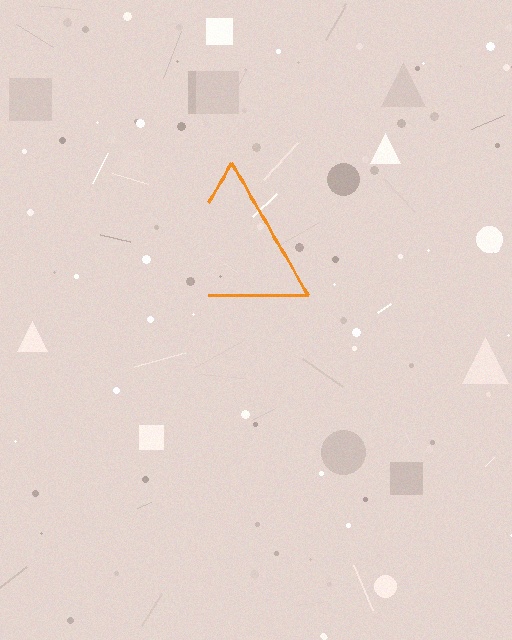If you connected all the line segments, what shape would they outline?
They would outline a triangle.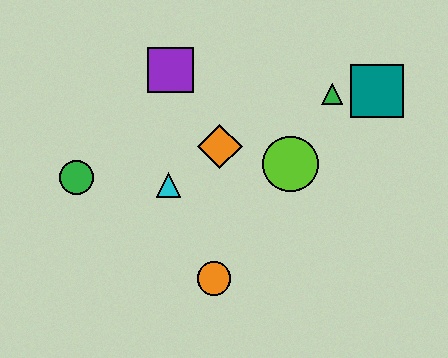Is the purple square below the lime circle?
No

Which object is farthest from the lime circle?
The green circle is farthest from the lime circle.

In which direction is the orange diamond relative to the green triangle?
The orange diamond is to the left of the green triangle.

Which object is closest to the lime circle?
The orange diamond is closest to the lime circle.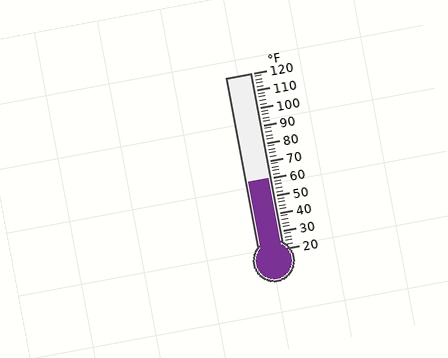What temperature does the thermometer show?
The thermometer shows approximately 60°F.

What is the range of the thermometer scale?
The thermometer scale ranges from 20°F to 120°F.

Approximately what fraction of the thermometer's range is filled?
The thermometer is filled to approximately 40% of its range.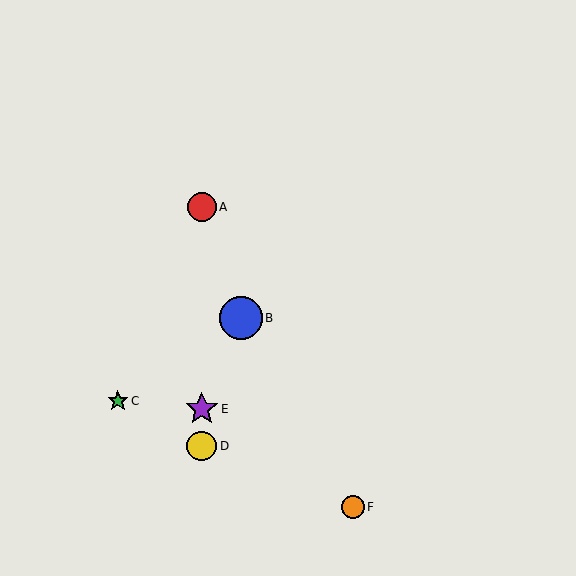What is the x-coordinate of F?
Object F is at x≈353.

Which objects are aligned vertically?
Objects A, D, E are aligned vertically.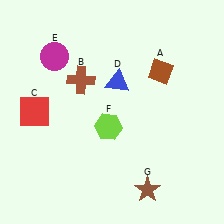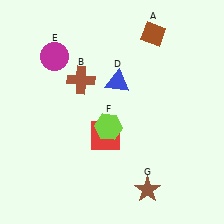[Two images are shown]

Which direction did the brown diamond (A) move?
The brown diamond (A) moved up.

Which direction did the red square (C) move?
The red square (C) moved right.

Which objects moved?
The objects that moved are: the brown diamond (A), the red square (C).